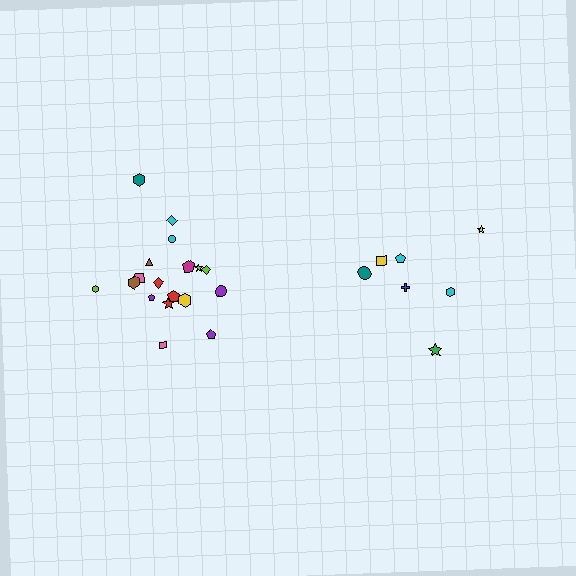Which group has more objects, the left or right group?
The left group.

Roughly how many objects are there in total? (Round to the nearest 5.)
Roughly 25 objects in total.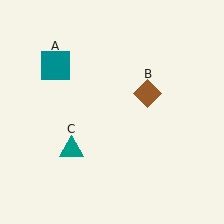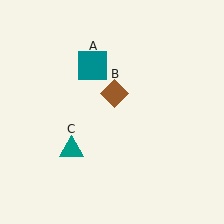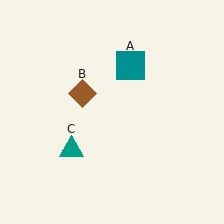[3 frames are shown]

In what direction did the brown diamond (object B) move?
The brown diamond (object B) moved left.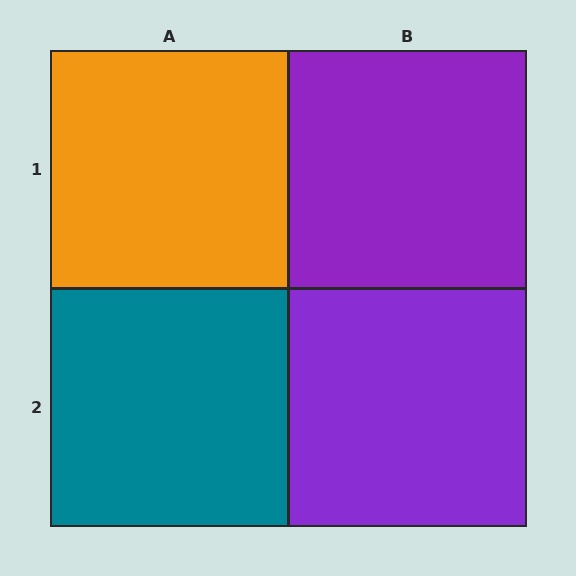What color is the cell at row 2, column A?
Teal.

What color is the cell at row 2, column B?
Purple.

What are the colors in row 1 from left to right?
Orange, purple.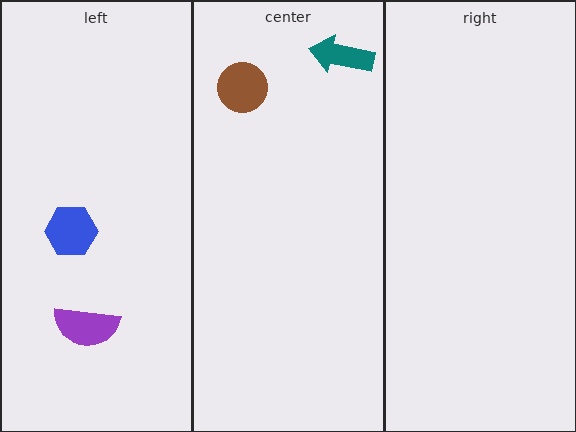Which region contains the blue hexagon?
The left region.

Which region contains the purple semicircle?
The left region.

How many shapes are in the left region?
2.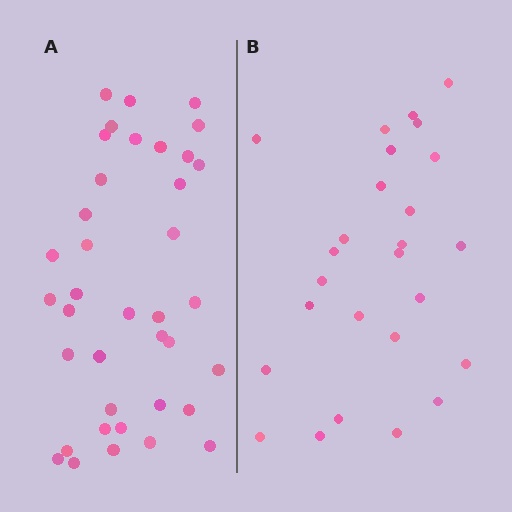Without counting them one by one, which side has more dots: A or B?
Region A (the left region) has more dots.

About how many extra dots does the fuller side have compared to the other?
Region A has roughly 12 or so more dots than region B.